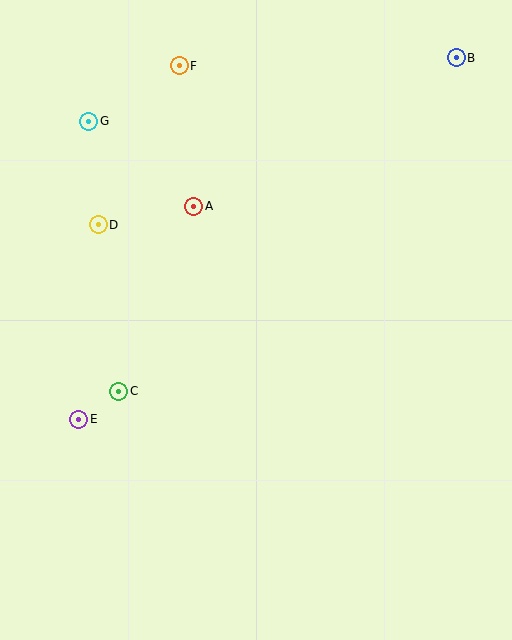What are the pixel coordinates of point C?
Point C is at (119, 391).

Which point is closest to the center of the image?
Point A at (194, 206) is closest to the center.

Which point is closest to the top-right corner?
Point B is closest to the top-right corner.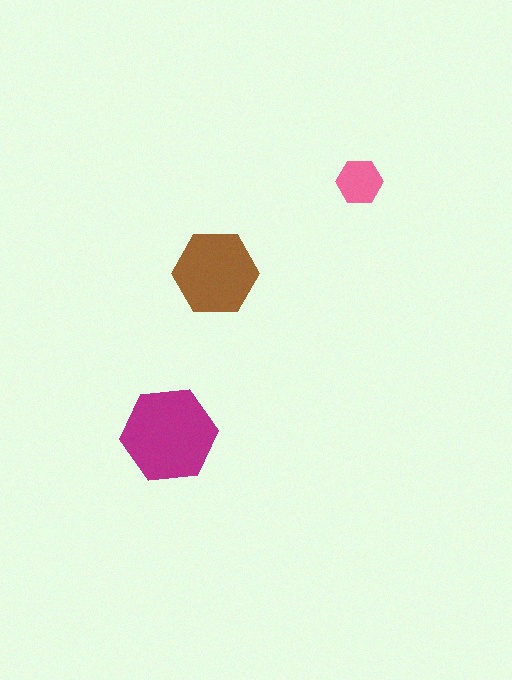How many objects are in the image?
There are 3 objects in the image.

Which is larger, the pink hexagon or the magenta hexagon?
The magenta one.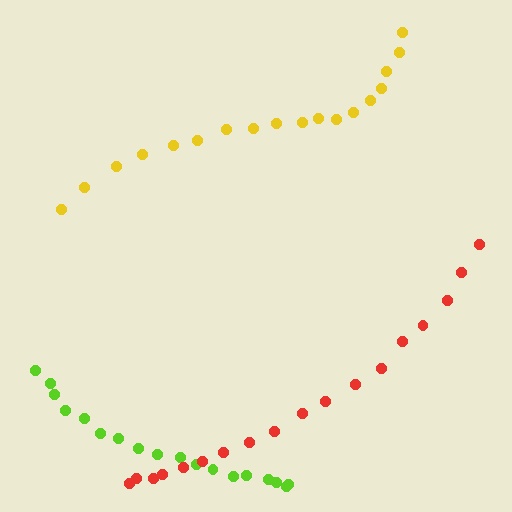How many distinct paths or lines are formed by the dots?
There are 3 distinct paths.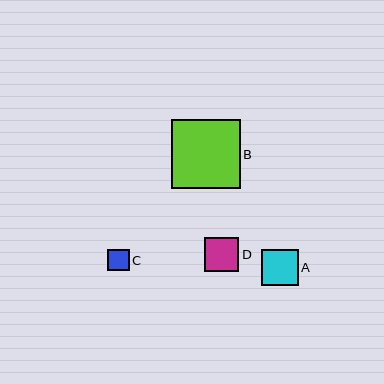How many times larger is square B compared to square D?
Square B is approximately 2.0 times the size of square D.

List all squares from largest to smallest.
From largest to smallest: B, A, D, C.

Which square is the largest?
Square B is the largest with a size of approximately 69 pixels.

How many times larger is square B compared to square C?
Square B is approximately 3.3 times the size of square C.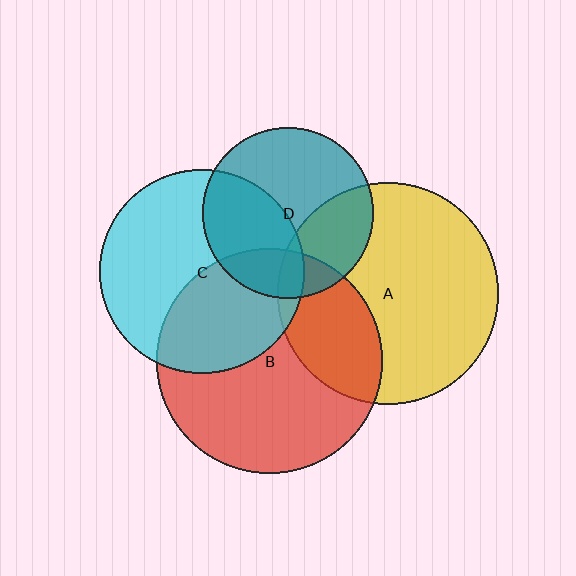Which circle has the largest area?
Circle B (red).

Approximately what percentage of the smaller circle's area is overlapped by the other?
Approximately 20%.